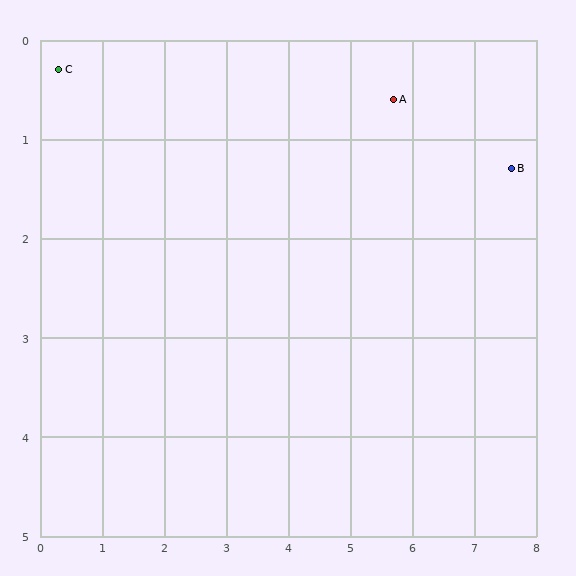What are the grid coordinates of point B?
Point B is at approximately (7.6, 1.3).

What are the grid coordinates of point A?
Point A is at approximately (5.7, 0.6).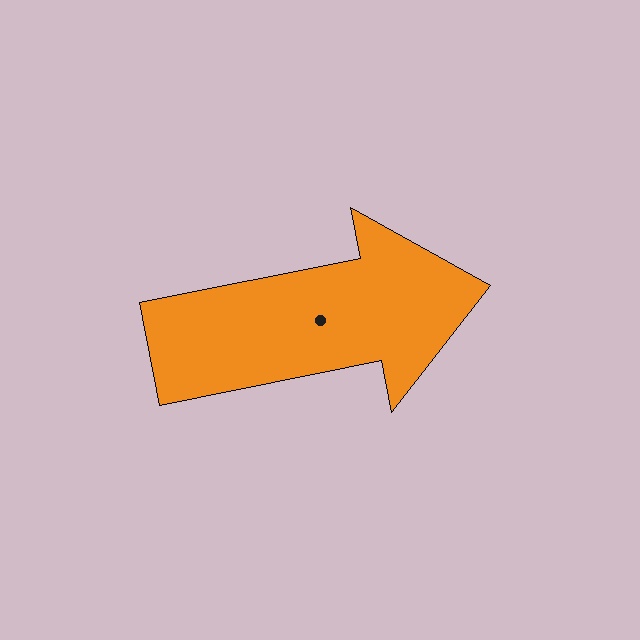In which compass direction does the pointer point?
East.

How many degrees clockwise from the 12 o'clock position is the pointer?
Approximately 79 degrees.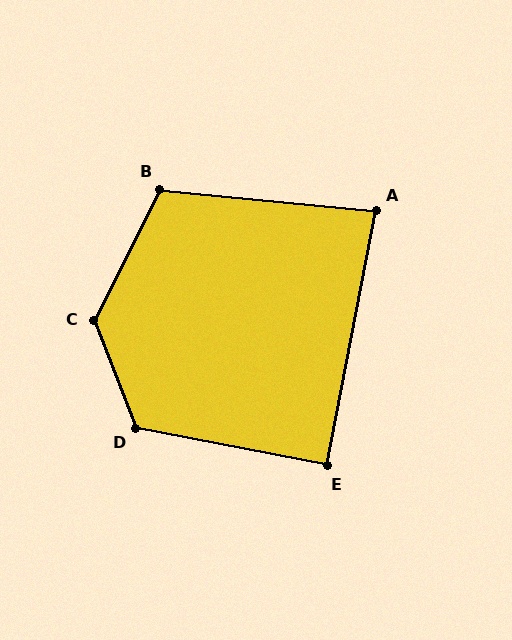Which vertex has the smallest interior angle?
A, at approximately 85 degrees.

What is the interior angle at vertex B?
Approximately 111 degrees (obtuse).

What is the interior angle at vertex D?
Approximately 122 degrees (obtuse).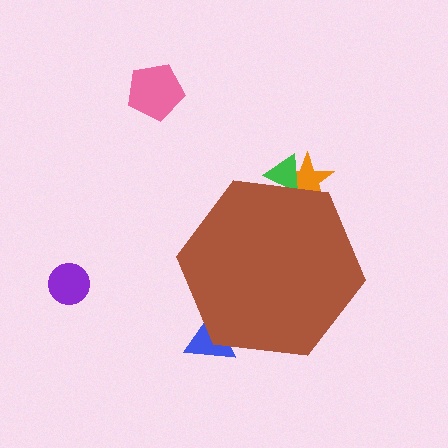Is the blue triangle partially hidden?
Yes, the blue triangle is partially hidden behind the brown hexagon.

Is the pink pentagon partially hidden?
No, the pink pentagon is fully visible.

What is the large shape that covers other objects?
A brown hexagon.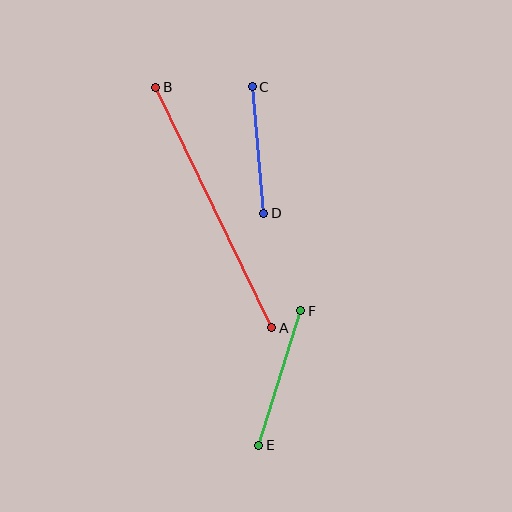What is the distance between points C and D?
The distance is approximately 127 pixels.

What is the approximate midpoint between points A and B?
The midpoint is at approximately (214, 208) pixels.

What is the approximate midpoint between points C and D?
The midpoint is at approximately (258, 150) pixels.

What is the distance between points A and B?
The distance is approximately 267 pixels.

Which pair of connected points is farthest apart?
Points A and B are farthest apart.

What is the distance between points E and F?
The distance is approximately 141 pixels.